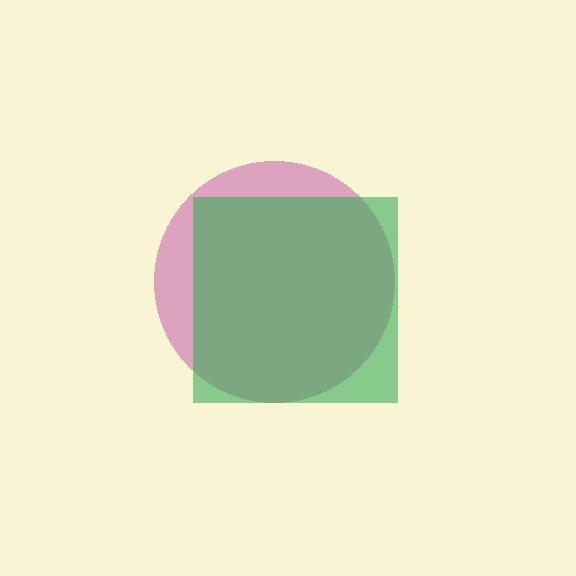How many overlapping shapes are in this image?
There are 2 overlapping shapes in the image.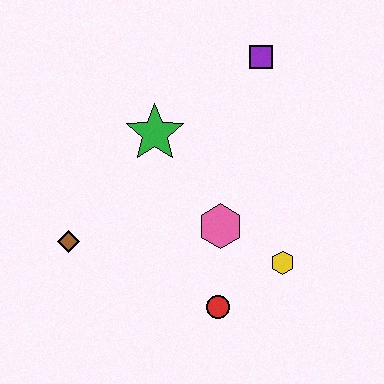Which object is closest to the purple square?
The green star is closest to the purple square.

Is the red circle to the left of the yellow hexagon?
Yes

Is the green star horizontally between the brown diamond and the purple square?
Yes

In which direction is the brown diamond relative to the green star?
The brown diamond is below the green star.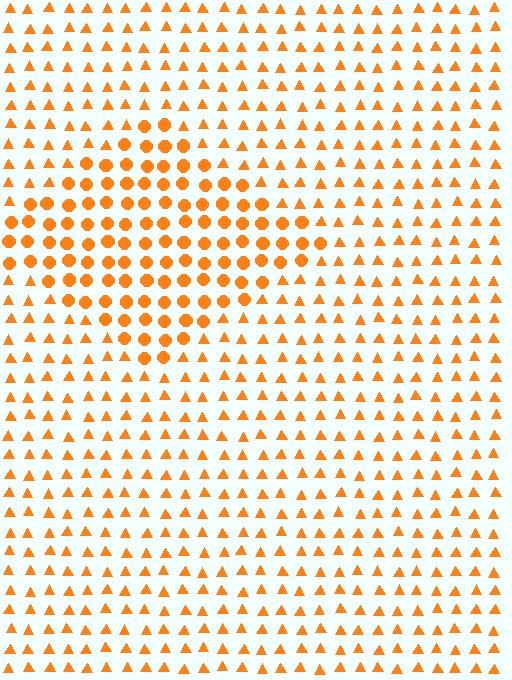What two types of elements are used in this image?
The image uses circles inside the diamond region and triangles outside it.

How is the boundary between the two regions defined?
The boundary is defined by a change in element shape: circles inside vs. triangles outside. All elements share the same color and spacing.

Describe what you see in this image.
The image is filled with small orange elements arranged in a uniform grid. A diamond-shaped region contains circles, while the surrounding area contains triangles. The boundary is defined purely by the change in element shape.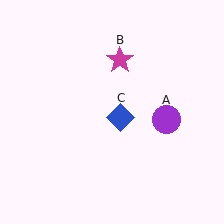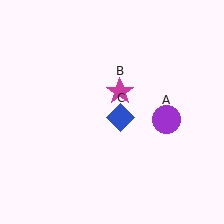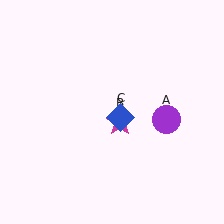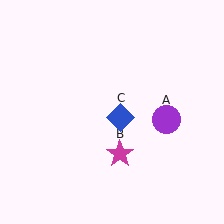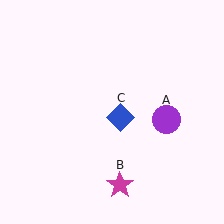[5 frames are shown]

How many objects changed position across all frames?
1 object changed position: magenta star (object B).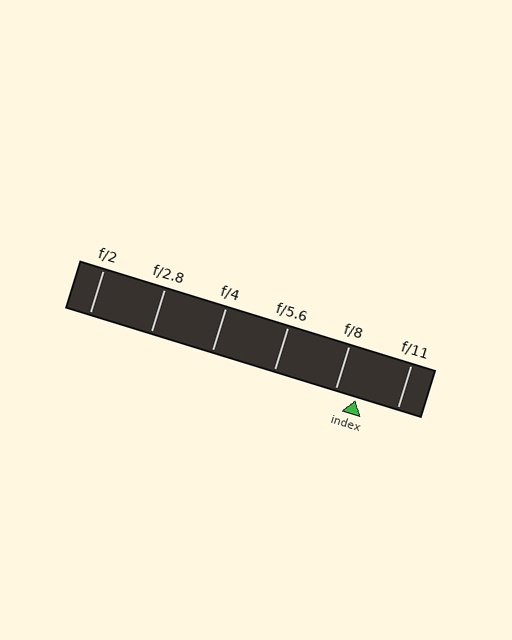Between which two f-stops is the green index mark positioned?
The index mark is between f/8 and f/11.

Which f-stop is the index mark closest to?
The index mark is closest to f/8.